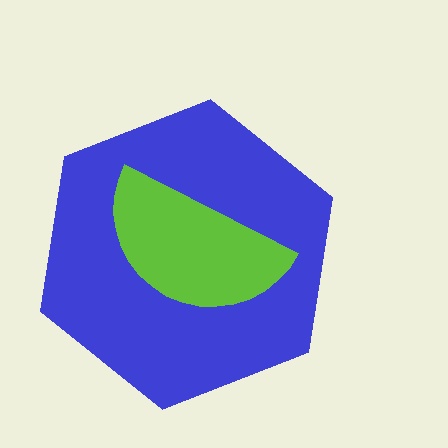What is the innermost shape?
The lime semicircle.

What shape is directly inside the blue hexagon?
The lime semicircle.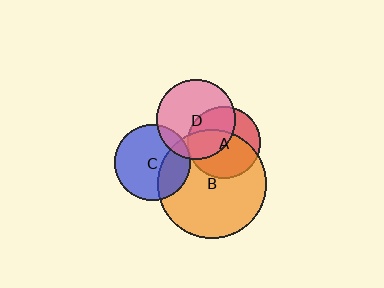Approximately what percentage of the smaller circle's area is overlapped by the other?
Approximately 30%.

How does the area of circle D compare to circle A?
Approximately 1.2 times.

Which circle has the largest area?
Circle B (orange).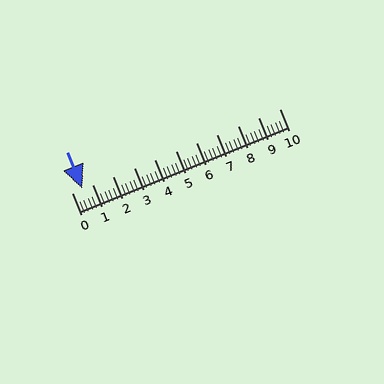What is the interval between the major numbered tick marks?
The major tick marks are spaced 1 units apart.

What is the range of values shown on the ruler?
The ruler shows values from 0 to 10.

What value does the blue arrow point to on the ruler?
The blue arrow points to approximately 0.5.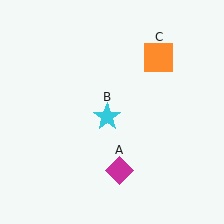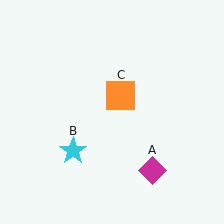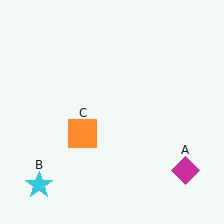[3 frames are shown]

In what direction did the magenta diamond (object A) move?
The magenta diamond (object A) moved right.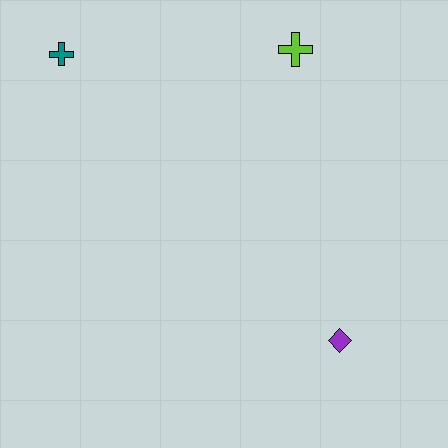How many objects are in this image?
There are 3 objects.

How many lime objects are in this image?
There is 1 lime object.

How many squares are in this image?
There are no squares.